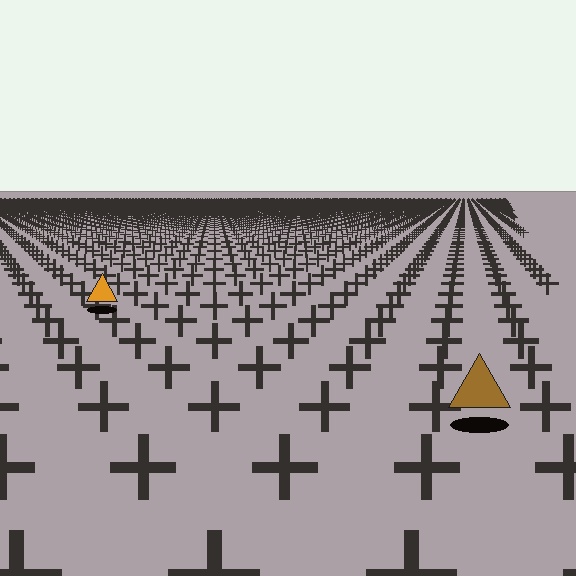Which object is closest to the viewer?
The brown triangle is closest. The texture marks near it are larger and more spread out.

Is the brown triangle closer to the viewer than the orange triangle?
Yes. The brown triangle is closer — you can tell from the texture gradient: the ground texture is coarser near it.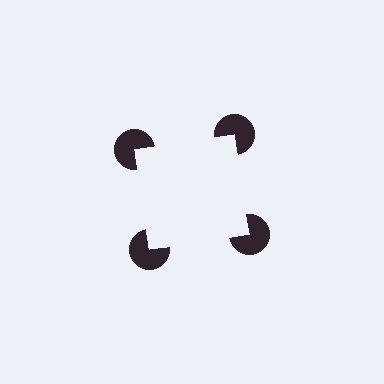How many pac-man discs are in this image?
There are 4 — one at each vertex of the illusory square.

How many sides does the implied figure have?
4 sides.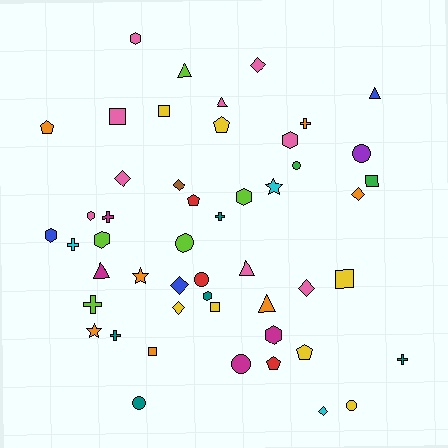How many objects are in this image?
There are 50 objects.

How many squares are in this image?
There are 6 squares.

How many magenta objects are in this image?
There are 4 magenta objects.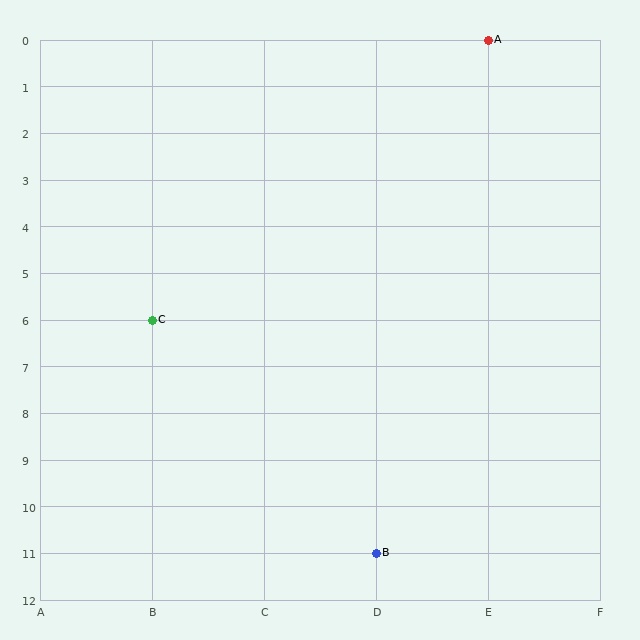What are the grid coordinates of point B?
Point B is at grid coordinates (D, 11).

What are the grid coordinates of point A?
Point A is at grid coordinates (E, 0).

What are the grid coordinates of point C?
Point C is at grid coordinates (B, 6).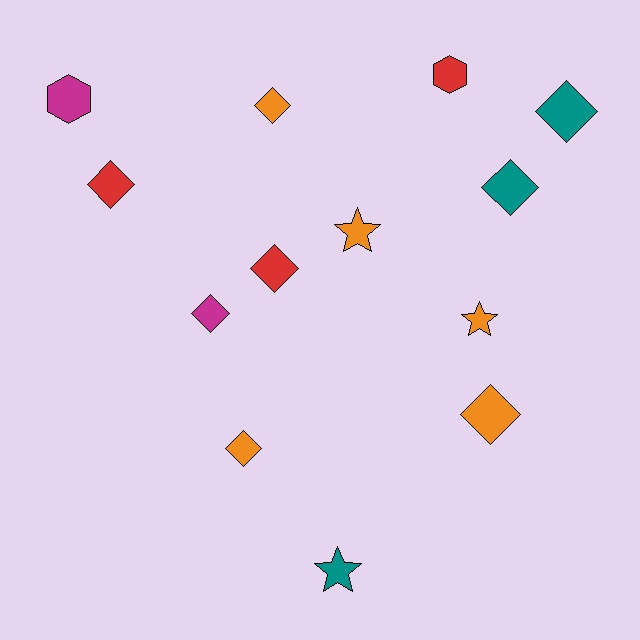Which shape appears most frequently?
Diamond, with 8 objects.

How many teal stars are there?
There is 1 teal star.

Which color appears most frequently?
Orange, with 5 objects.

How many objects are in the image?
There are 13 objects.